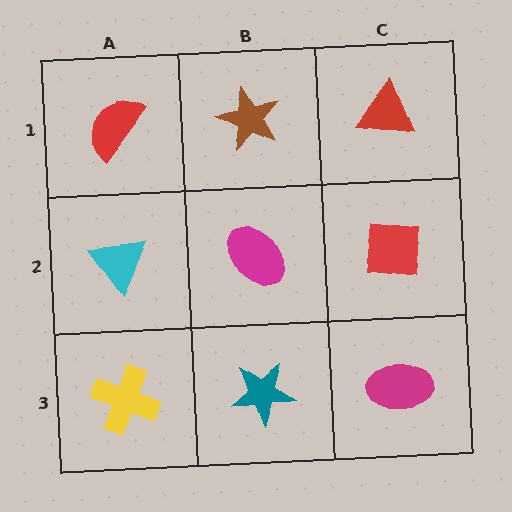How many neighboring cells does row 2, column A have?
3.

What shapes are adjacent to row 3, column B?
A magenta ellipse (row 2, column B), a yellow cross (row 3, column A), a magenta ellipse (row 3, column C).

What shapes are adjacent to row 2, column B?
A brown star (row 1, column B), a teal star (row 3, column B), a cyan triangle (row 2, column A), a red square (row 2, column C).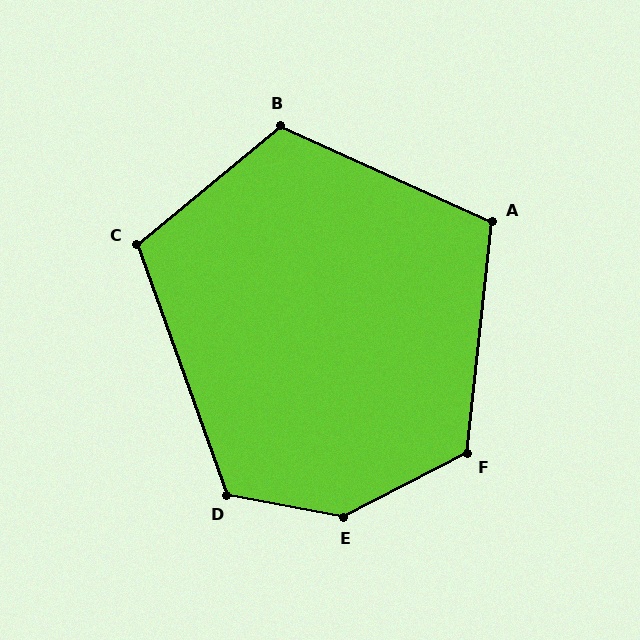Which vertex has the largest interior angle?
E, at approximately 142 degrees.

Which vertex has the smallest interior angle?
A, at approximately 108 degrees.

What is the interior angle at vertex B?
Approximately 116 degrees (obtuse).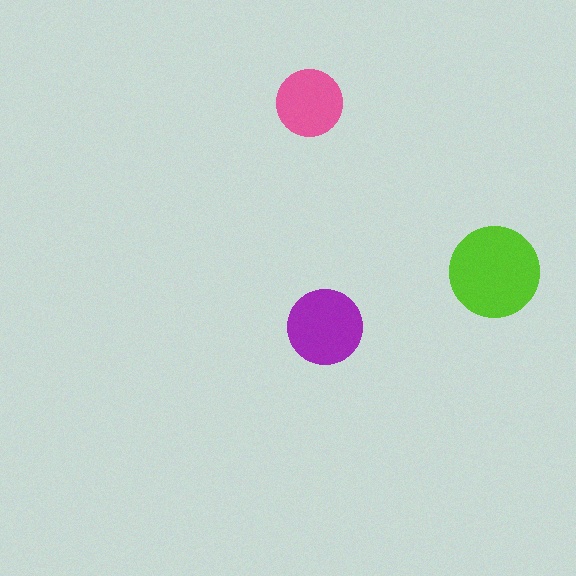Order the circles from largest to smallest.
the lime one, the purple one, the pink one.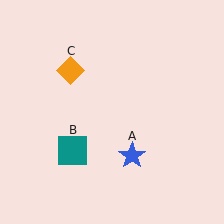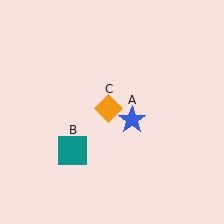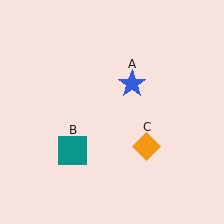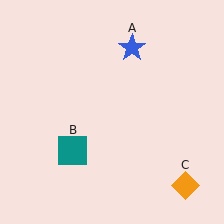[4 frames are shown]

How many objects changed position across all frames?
2 objects changed position: blue star (object A), orange diamond (object C).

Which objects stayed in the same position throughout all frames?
Teal square (object B) remained stationary.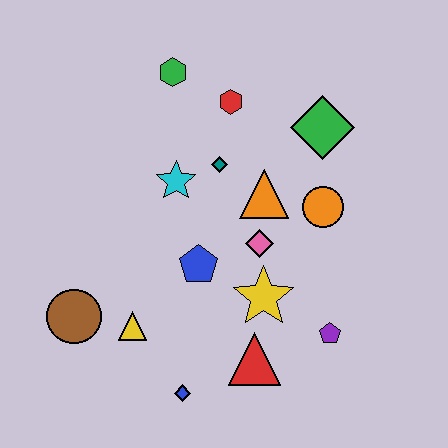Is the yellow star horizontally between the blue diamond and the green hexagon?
No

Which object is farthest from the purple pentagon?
The green hexagon is farthest from the purple pentagon.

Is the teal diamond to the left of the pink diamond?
Yes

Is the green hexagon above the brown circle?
Yes